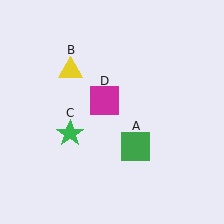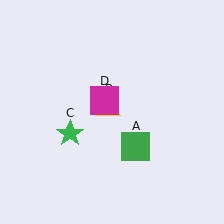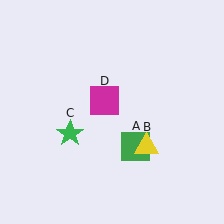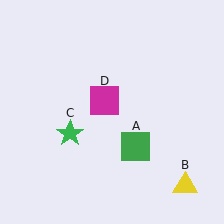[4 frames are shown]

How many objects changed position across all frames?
1 object changed position: yellow triangle (object B).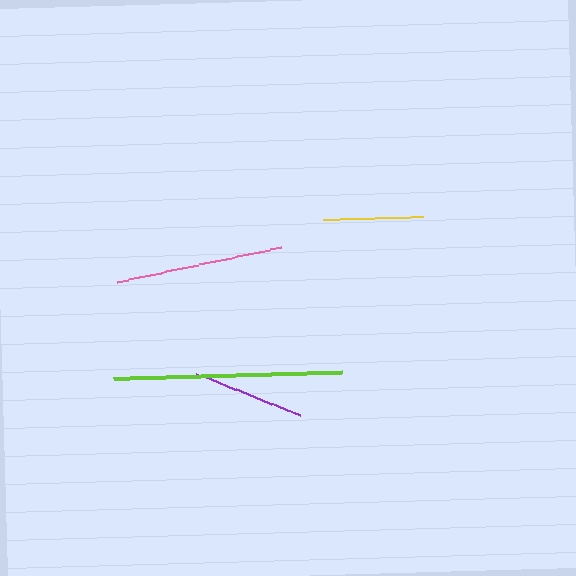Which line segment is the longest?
The lime line is the longest at approximately 229 pixels.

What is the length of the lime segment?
The lime segment is approximately 229 pixels long.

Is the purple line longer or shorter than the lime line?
The lime line is longer than the purple line.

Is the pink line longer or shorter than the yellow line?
The pink line is longer than the yellow line.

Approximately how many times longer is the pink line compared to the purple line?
The pink line is approximately 1.5 times the length of the purple line.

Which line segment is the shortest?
The yellow line is the shortest at approximately 101 pixels.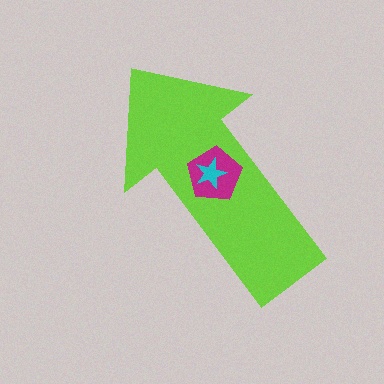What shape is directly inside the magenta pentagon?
The cyan star.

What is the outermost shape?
The lime arrow.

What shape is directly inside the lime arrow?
The magenta pentagon.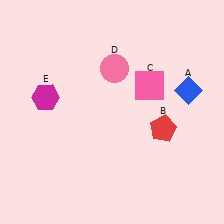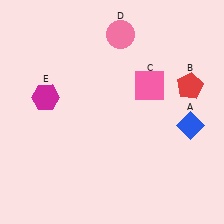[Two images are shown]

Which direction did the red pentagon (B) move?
The red pentagon (B) moved up.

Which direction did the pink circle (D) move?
The pink circle (D) moved up.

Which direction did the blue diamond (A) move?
The blue diamond (A) moved down.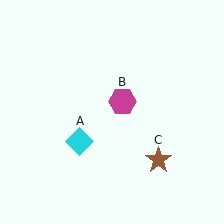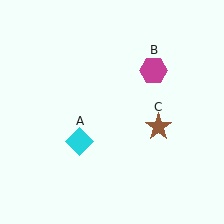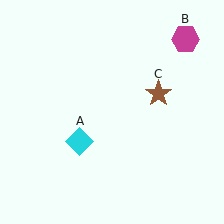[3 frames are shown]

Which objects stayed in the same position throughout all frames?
Cyan diamond (object A) remained stationary.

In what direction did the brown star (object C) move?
The brown star (object C) moved up.